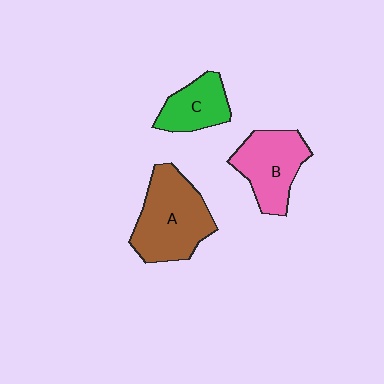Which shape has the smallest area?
Shape C (green).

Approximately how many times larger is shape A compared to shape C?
Approximately 1.8 times.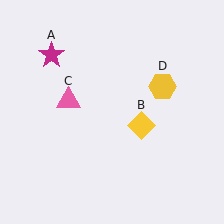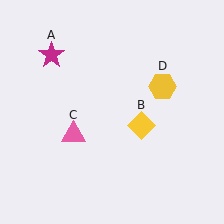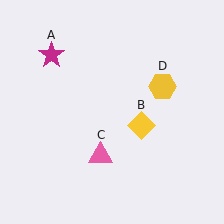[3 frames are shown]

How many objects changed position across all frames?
1 object changed position: pink triangle (object C).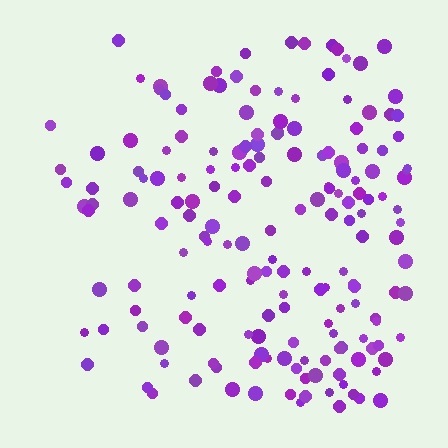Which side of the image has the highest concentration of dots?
The right.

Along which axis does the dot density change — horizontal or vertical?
Horizontal.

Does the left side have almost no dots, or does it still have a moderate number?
Still a moderate number, just noticeably fewer than the right.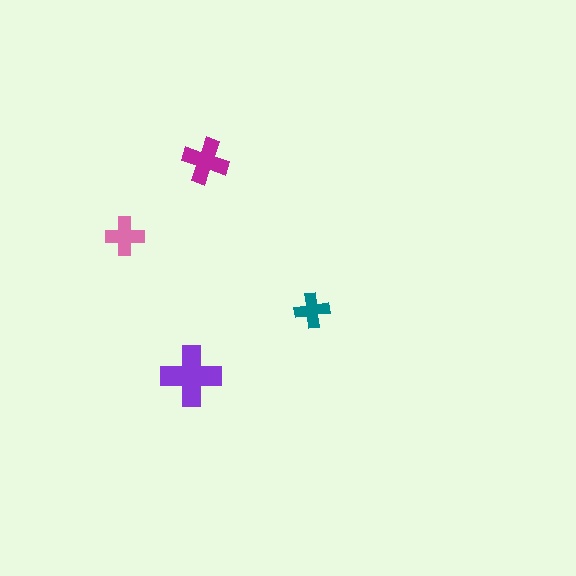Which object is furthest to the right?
The teal cross is rightmost.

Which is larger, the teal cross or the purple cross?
The purple one.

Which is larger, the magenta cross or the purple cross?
The purple one.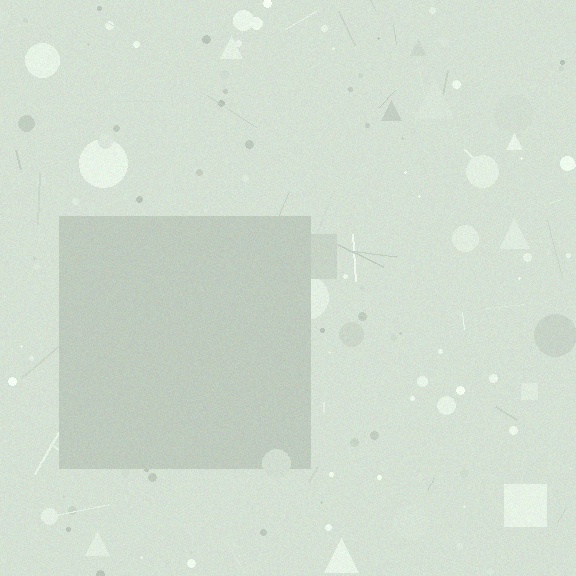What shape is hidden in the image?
A square is hidden in the image.